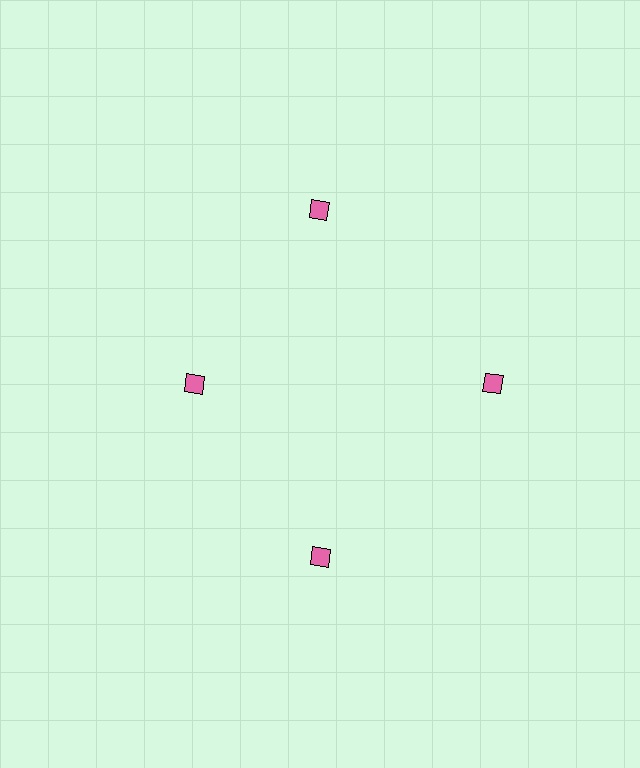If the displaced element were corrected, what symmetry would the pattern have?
It would have 4-fold rotational symmetry — the pattern would map onto itself every 90 degrees.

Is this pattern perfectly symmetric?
No. The 4 pink diamonds are arranged in a ring, but one element near the 9 o'clock position is pulled inward toward the center, breaking the 4-fold rotational symmetry.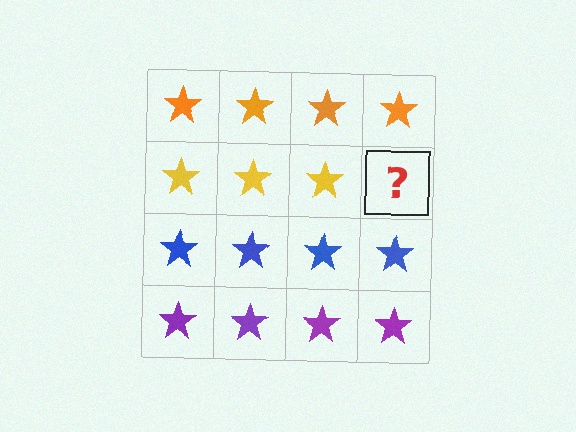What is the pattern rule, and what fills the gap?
The rule is that each row has a consistent color. The gap should be filled with a yellow star.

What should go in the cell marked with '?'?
The missing cell should contain a yellow star.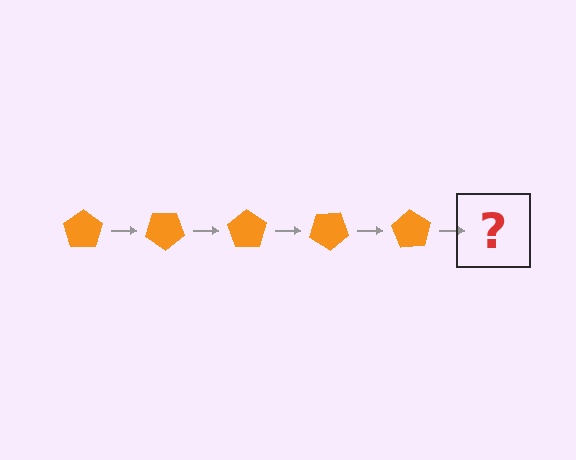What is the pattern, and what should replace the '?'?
The pattern is that the pentagon rotates 35 degrees each step. The '?' should be an orange pentagon rotated 175 degrees.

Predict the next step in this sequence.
The next step is an orange pentagon rotated 175 degrees.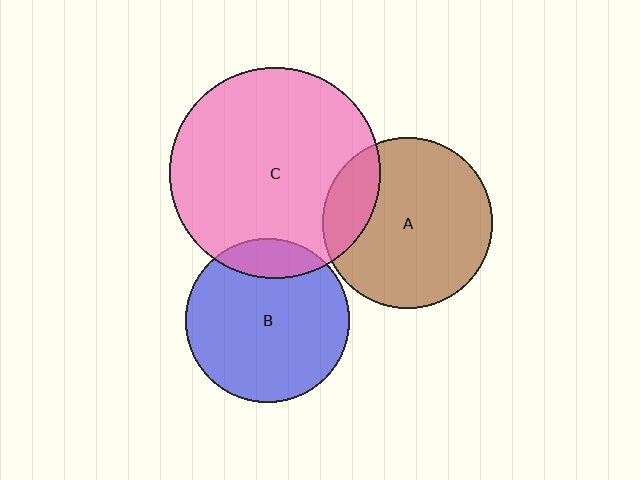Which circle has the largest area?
Circle C (pink).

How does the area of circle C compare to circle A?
Approximately 1.5 times.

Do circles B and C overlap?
Yes.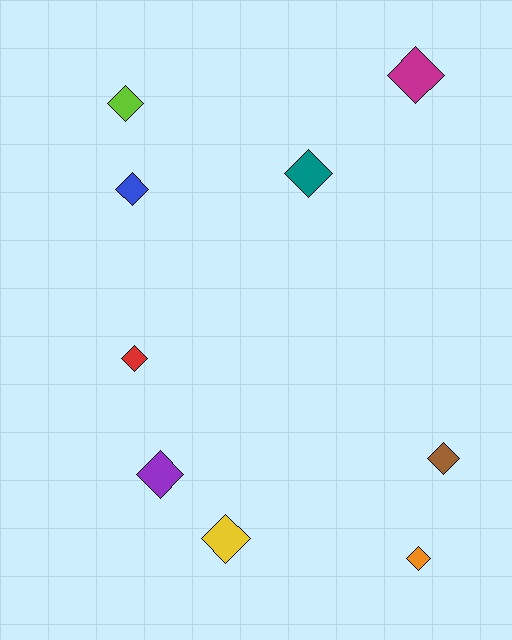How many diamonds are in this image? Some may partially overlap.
There are 9 diamonds.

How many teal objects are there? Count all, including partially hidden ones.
There is 1 teal object.